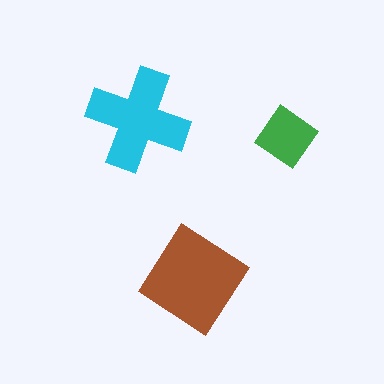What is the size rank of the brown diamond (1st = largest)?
1st.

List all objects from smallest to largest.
The green diamond, the cyan cross, the brown diamond.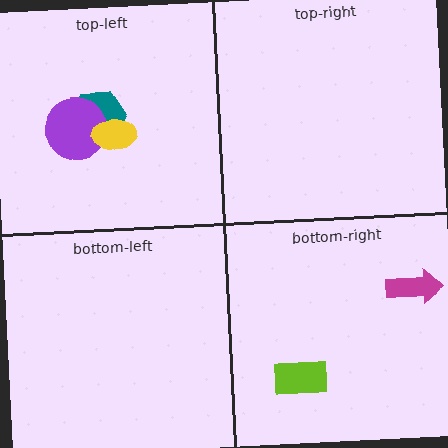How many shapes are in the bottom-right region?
2.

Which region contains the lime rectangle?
The bottom-right region.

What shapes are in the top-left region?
The teal hexagon, the purple circle, the yellow ellipse.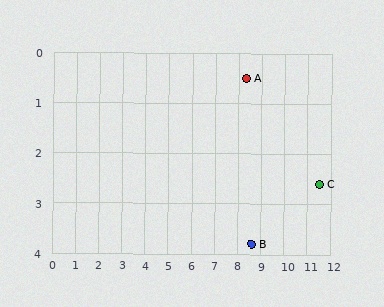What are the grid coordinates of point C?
Point C is at approximately (11.5, 2.6).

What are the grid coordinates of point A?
Point A is at approximately (8.3, 0.5).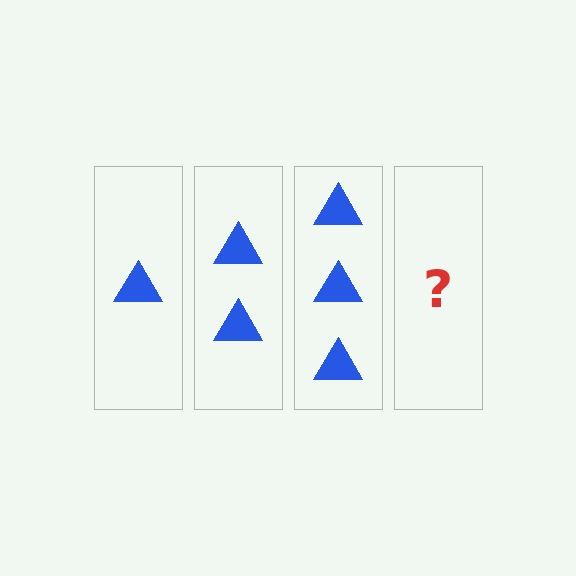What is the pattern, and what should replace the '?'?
The pattern is that each step adds one more triangle. The '?' should be 4 triangles.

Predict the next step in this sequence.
The next step is 4 triangles.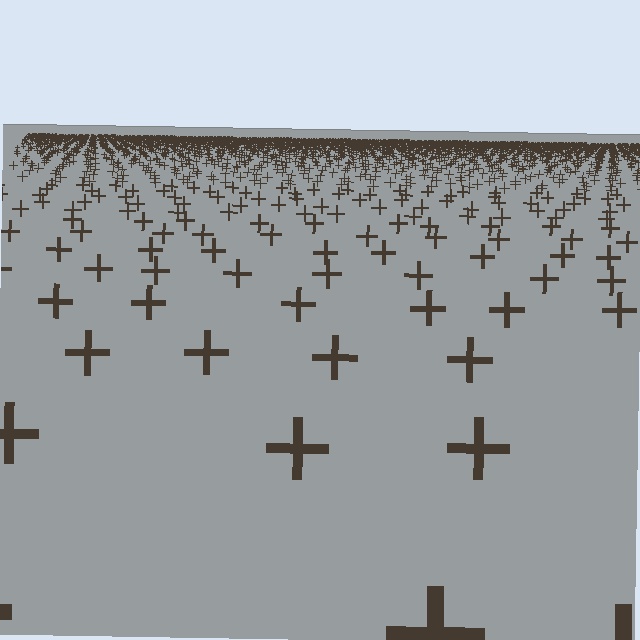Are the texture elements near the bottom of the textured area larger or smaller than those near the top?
Larger. Near the bottom, elements are closer to the viewer and appear at a bigger on-screen size.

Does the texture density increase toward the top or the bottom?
Density increases toward the top.